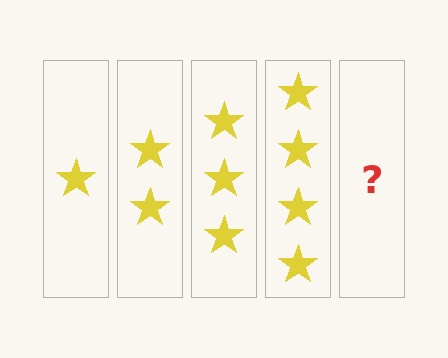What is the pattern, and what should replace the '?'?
The pattern is that each step adds one more star. The '?' should be 5 stars.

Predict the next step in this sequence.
The next step is 5 stars.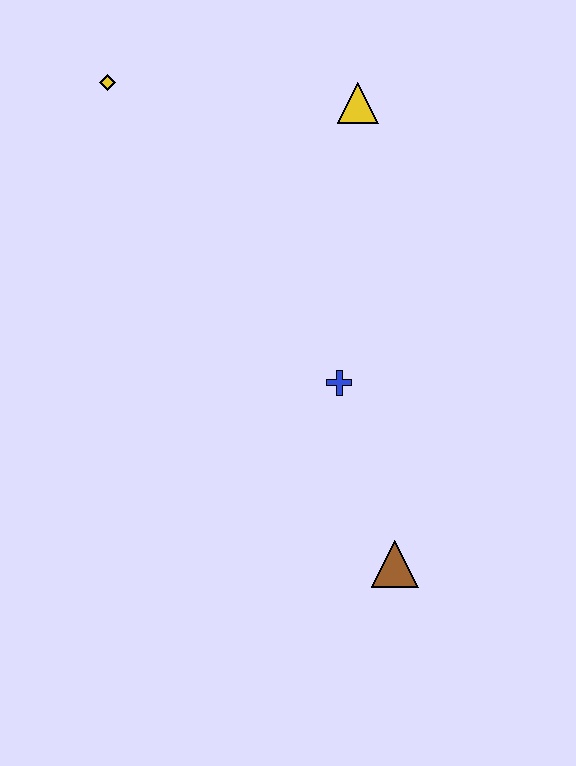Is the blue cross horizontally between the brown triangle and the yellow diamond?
Yes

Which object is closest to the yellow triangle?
The yellow diamond is closest to the yellow triangle.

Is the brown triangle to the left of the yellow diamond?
No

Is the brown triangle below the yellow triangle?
Yes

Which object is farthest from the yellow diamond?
The brown triangle is farthest from the yellow diamond.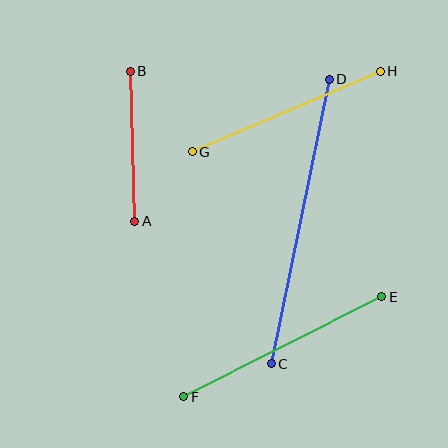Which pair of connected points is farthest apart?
Points C and D are farthest apart.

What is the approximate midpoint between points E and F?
The midpoint is at approximately (283, 347) pixels.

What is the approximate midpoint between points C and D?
The midpoint is at approximately (300, 222) pixels.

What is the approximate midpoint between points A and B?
The midpoint is at approximately (132, 146) pixels.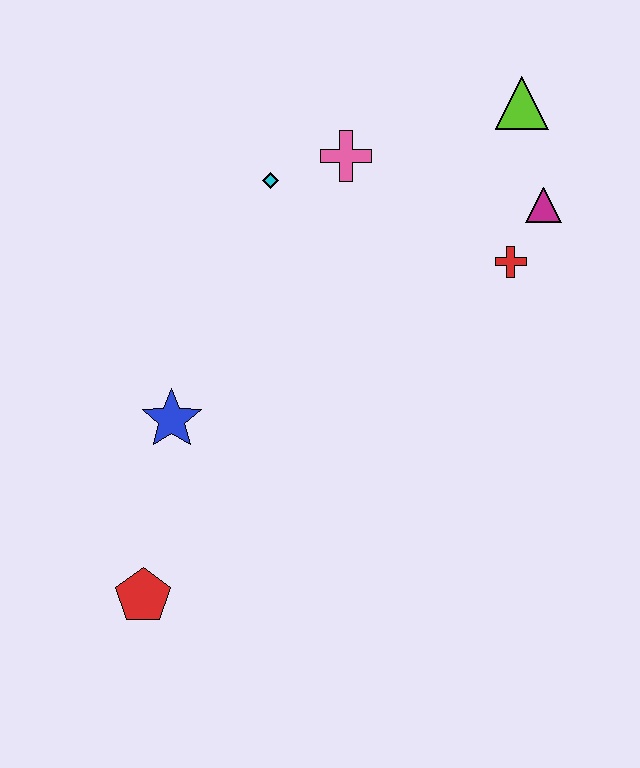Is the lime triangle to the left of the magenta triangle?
Yes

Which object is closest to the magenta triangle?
The red cross is closest to the magenta triangle.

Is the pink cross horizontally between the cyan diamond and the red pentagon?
No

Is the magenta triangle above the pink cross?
No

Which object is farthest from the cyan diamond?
The red pentagon is farthest from the cyan diamond.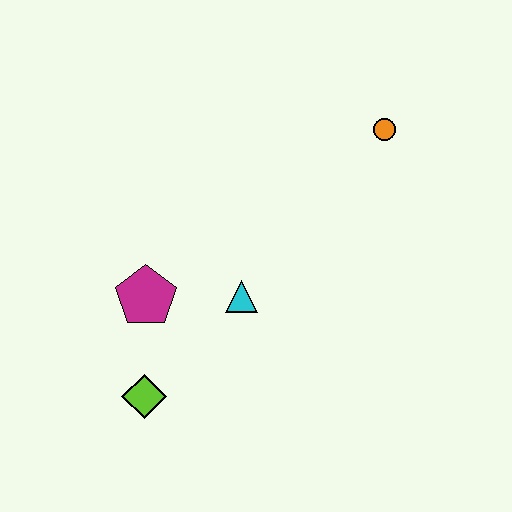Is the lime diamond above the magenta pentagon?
No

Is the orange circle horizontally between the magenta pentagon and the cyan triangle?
No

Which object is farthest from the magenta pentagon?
The orange circle is farthest from the magenta pentagon.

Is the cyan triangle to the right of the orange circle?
No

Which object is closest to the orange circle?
The cyan triangle is closest to the orange circle.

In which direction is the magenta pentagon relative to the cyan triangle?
The magenta pentagon is to the left of the cyan triangle.